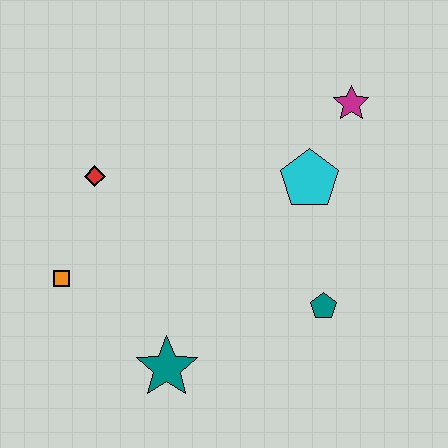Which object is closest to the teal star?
The orange square is closest to the teal star.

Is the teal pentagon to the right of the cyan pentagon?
Yes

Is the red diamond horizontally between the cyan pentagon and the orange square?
Yes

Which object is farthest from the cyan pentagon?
The orange square is farthest from the cyan pentagon.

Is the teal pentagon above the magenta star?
No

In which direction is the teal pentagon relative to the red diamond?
The teal pentagon is to the right of the red diamond.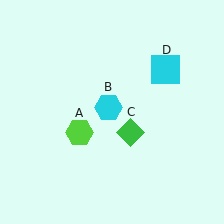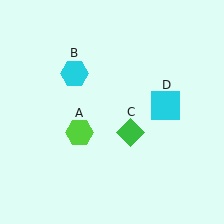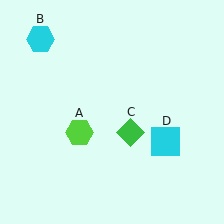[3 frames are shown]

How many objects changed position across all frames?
2 objects changed position: cyan hexagon (object B), cyan square (object D).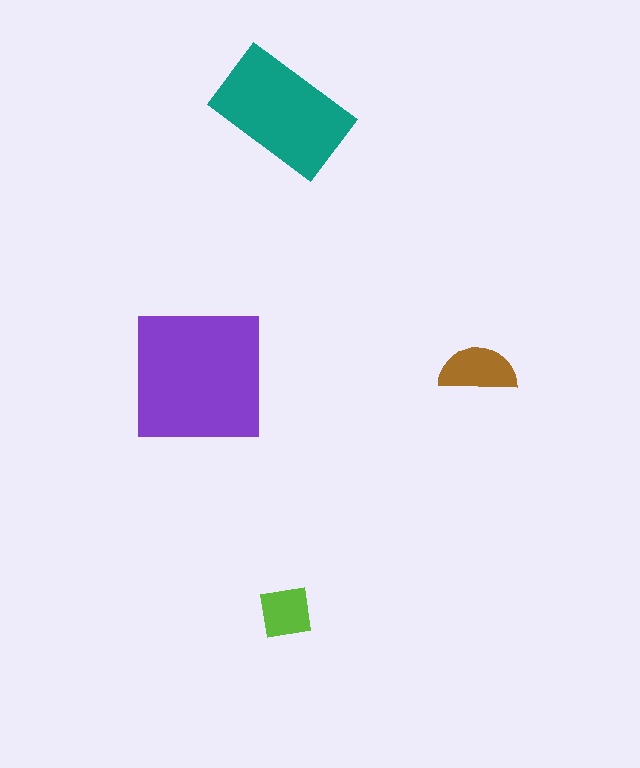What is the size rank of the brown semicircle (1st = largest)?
3rd.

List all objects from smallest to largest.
The lime square, the brown semicircle, the teal rectangle, the purple square.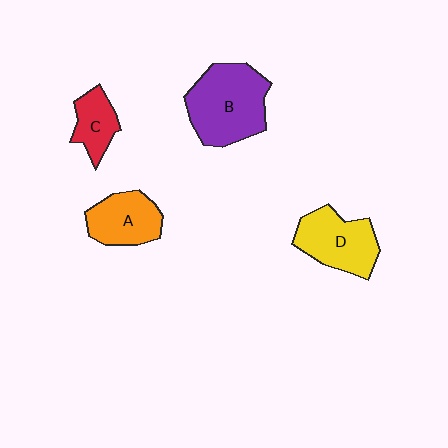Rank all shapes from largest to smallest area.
From largest to smallest: B (purple), D (yellow), A (orange), C (red).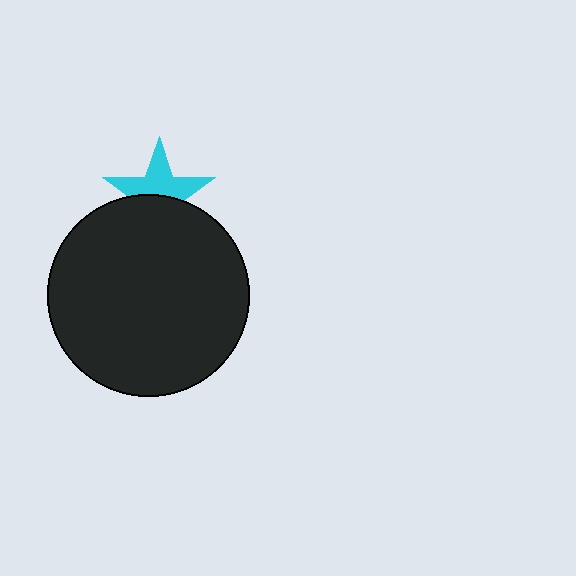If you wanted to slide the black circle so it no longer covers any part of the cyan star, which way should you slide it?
Slide it down — that is the most direct way to separate the two shapes.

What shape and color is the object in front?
The object in front is a black circle.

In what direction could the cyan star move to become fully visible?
The cyan star could move up. That would shift it out from behind the black circle entirely.